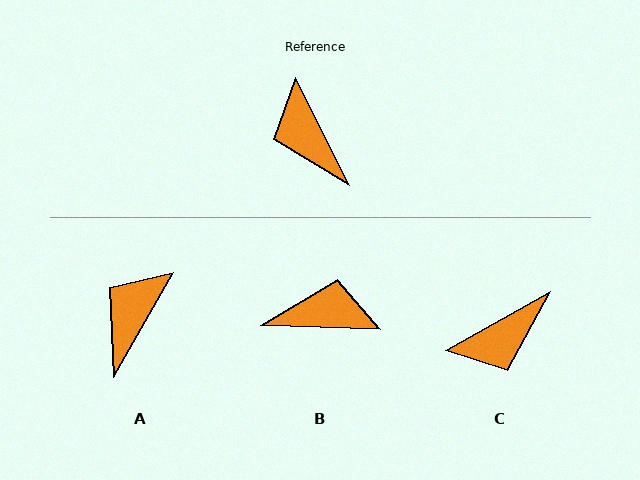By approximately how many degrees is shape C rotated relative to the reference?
Approximately 92 degrees counter-clockwise.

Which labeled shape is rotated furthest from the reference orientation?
B, about 119 degrees away.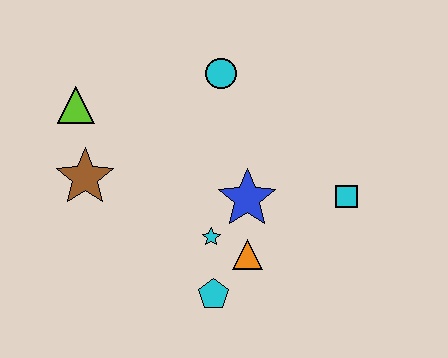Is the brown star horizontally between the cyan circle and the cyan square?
No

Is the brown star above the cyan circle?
No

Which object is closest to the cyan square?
The blue star is closest to the cyan square.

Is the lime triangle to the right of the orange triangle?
No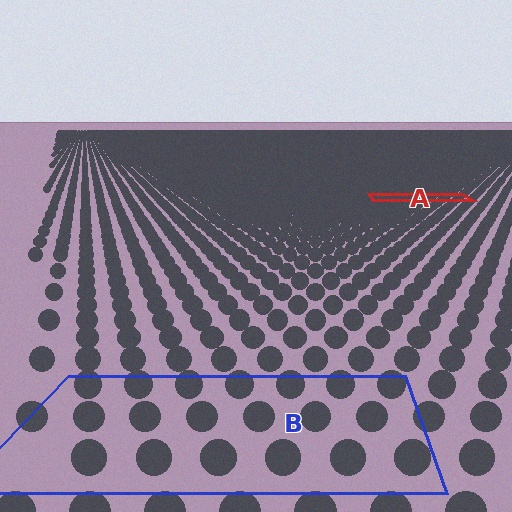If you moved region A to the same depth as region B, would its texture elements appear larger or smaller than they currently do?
They would appear larger. At a closer depth, the same texture elements are projected at a bigger on-screen size.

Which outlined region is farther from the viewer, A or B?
Region A is farther from the viewer — the texture elements inside it appear smaller and more densely packed.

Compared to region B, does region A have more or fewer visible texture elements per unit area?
Region A has more texture elements per unit area — they are packed more densely because it is farther away.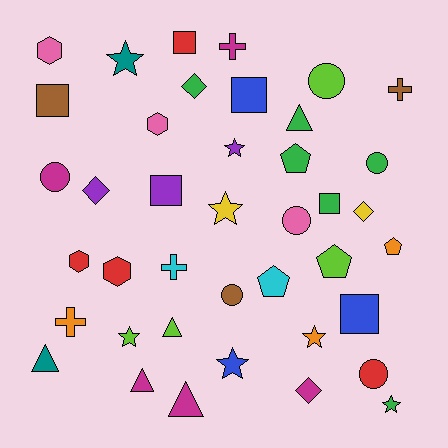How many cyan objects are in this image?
There are 2 cyan objects.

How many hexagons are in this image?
There are 4 hexagons.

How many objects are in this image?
There are 40 objects.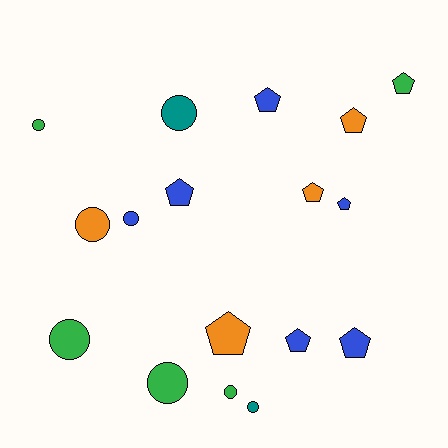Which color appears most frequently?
Blue, with 6 objects.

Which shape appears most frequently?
Pentagon, with 9 objects.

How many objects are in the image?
There are 17 objects.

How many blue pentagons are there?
There are 5 blue pentagons.